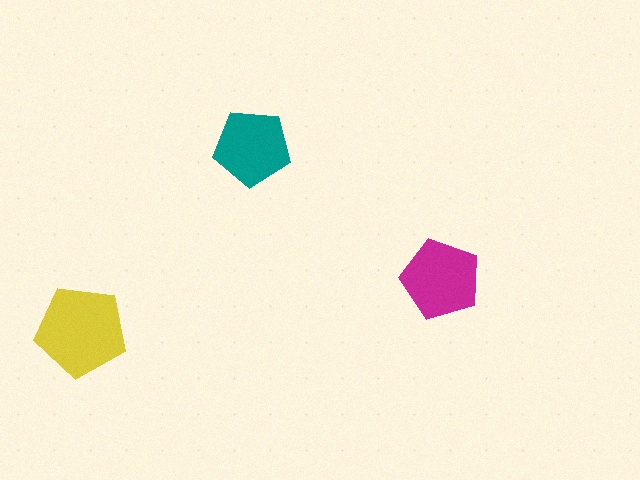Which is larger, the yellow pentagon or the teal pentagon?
The yellow one.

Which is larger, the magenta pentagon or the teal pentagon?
The magenta one.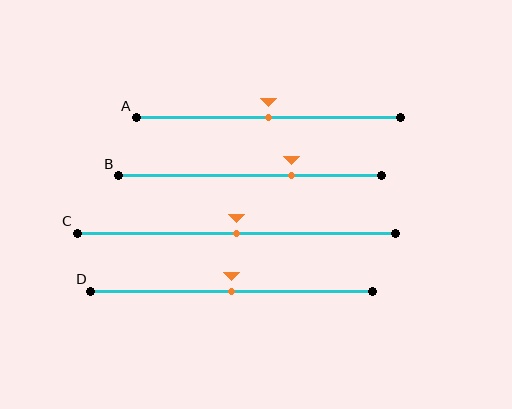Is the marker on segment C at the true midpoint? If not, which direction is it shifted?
Yes, the marker on segment C is at the true midpoint.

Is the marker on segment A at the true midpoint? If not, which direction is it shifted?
Yes, the marker on segment A is at the true midpoint.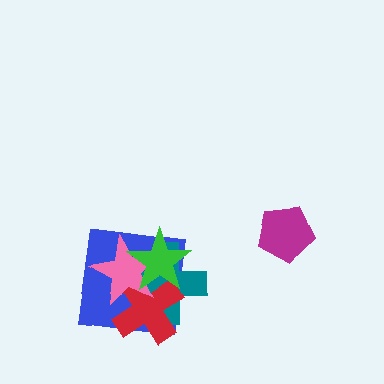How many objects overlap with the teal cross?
4 objects overlap with the teal cross.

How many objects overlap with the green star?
4 objects overlap with the green star.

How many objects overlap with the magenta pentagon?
0 objects overlap with the magenta pentagon.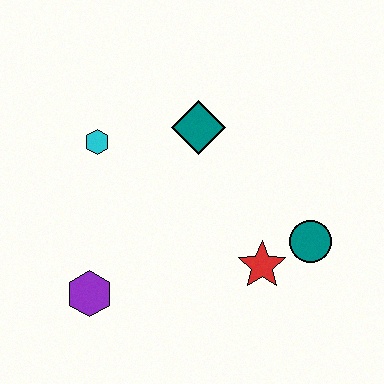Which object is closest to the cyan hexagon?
The teal diamond is closest to the cyan hexagon.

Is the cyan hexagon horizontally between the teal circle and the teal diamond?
No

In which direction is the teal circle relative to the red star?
The teal circle is to the right of the red star.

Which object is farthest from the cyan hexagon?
The teal circle is farthest from the cyan hexagon.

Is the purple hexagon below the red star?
Yes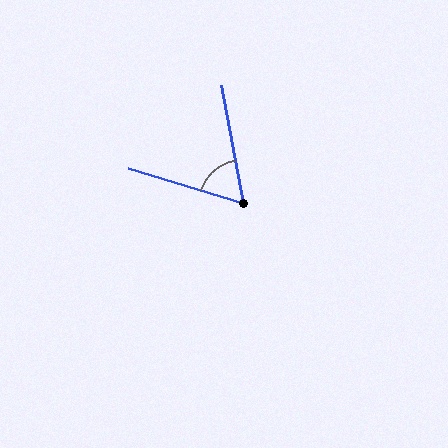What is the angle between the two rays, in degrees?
Approximately 62 degrees.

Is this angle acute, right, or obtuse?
It is acute.